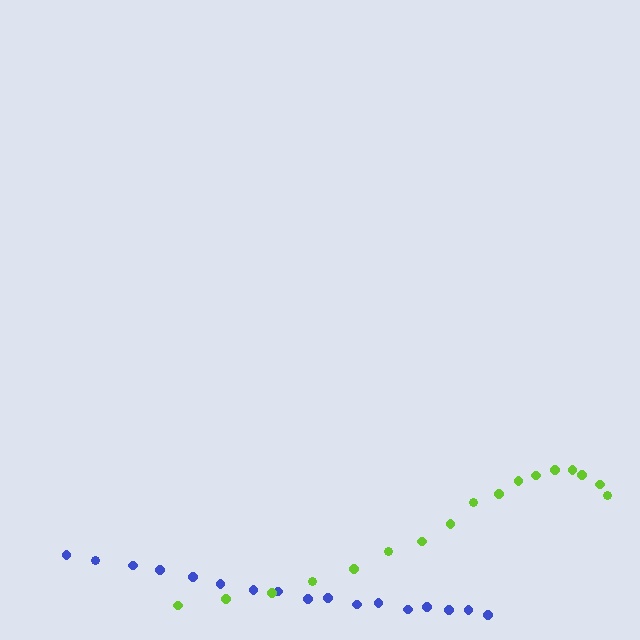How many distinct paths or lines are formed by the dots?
There are 2 distinct paths.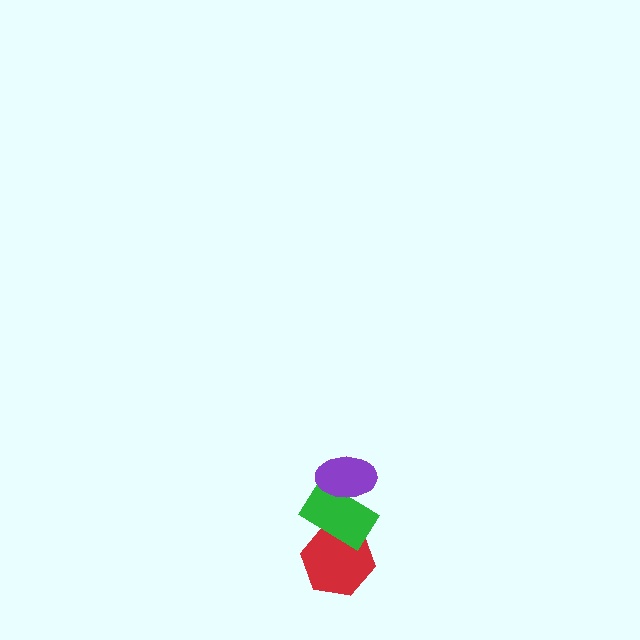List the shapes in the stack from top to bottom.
From top to bottom: the purple ellipse, the green rectangle, the red hexagon.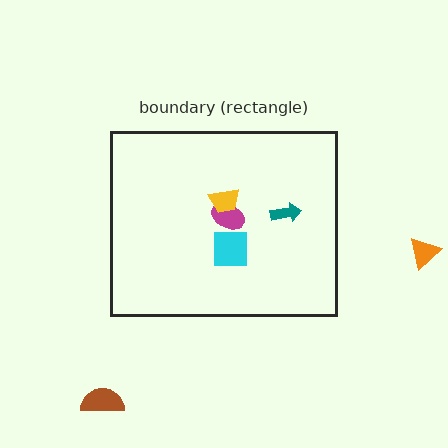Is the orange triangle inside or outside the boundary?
Outside.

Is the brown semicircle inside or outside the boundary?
Outside.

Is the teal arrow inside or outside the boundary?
Inside.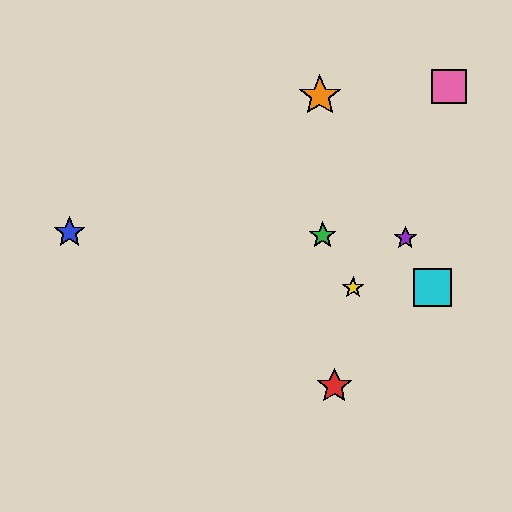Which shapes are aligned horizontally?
The yellow star, the cyan square are aligned horizontally.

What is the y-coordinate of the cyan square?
The cyan square is at y≈288.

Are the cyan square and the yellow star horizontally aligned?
Yes, both are at y≈288.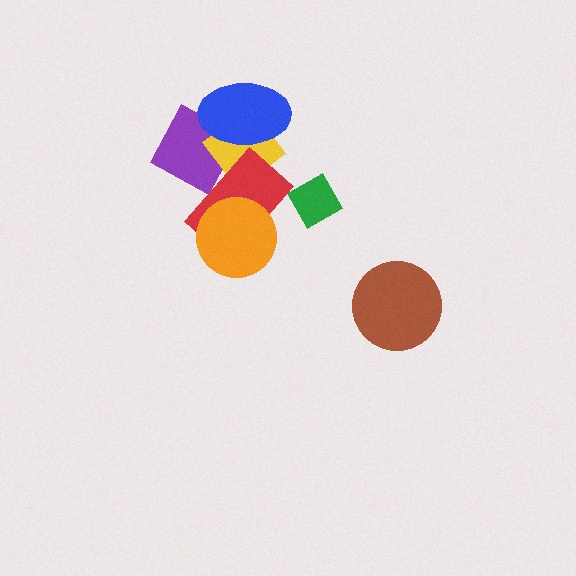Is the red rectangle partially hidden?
Yes, it is partially covered by another shape.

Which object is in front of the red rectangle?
The orange circle is in front of the red rectangle.